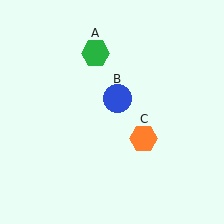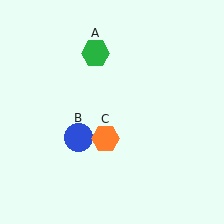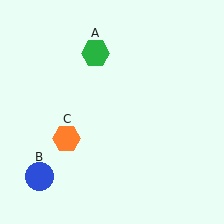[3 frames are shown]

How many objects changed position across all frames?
2 objects changed position: blue circle (object B), orange hexagon (object C).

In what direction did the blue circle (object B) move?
The blue circle (object B) moved down and to the left.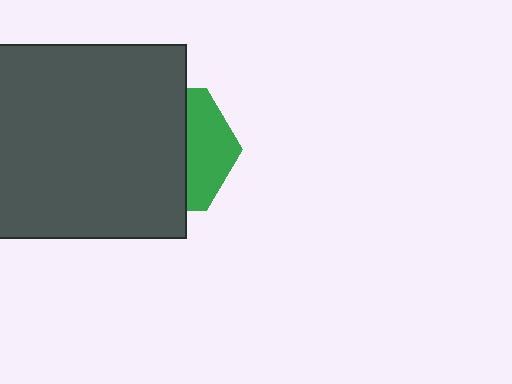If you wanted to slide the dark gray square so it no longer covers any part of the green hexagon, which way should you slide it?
Slide it left — that is the most direct way to separate the two shapes.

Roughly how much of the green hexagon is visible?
A small part of it is visible (roughly 35%).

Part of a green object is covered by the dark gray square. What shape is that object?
It is a hexagon.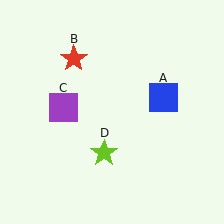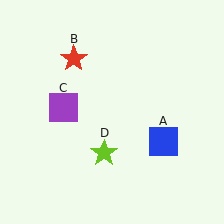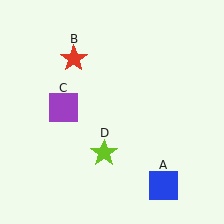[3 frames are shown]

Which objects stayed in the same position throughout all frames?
Red star (object B) and purple square (object C) and lime star (object D) remained stationary.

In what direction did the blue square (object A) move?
The blue square (object A) moved down.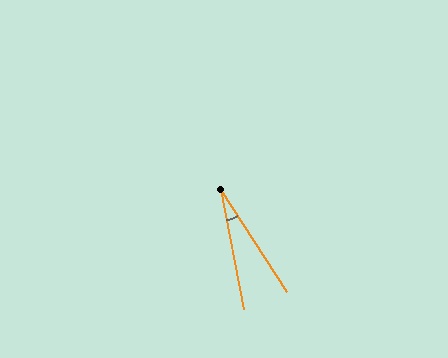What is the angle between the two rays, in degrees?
Approximately 22 degrees.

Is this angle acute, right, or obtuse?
It is acute.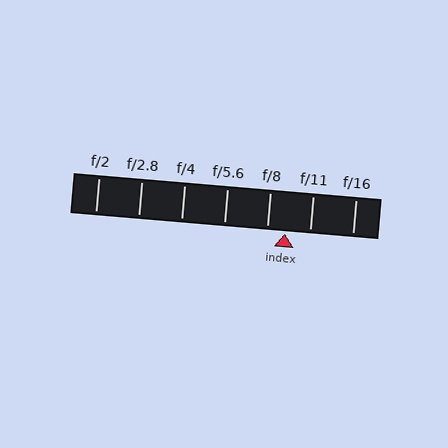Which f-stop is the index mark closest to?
The index mark is closest to f/8.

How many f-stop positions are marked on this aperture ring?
There are 7 f-stop positions marked.